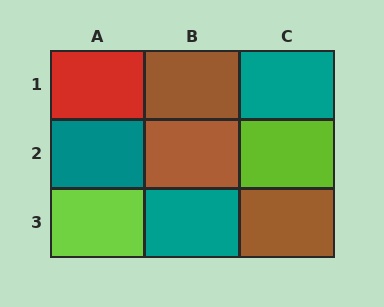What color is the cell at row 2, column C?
Lime.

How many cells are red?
1 cell is red.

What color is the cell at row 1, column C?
Teal.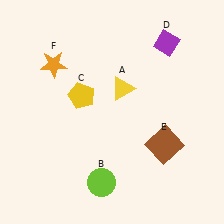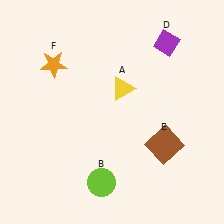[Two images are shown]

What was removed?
The yellow pentagon (C) was removed in Image 2.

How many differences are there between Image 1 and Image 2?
There is 1 difference between the two images.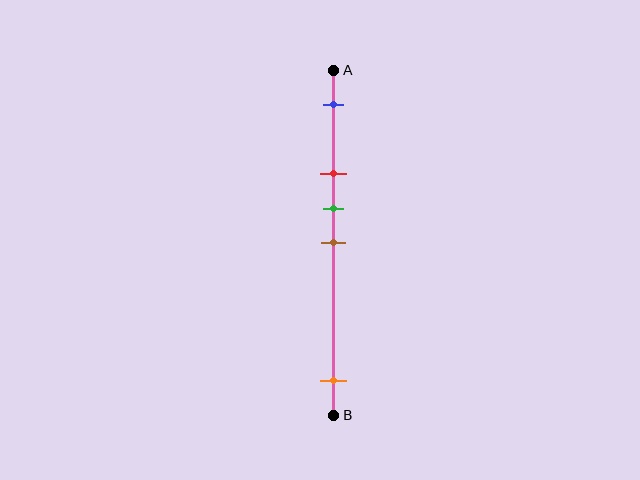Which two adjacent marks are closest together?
The green and brown marks are the closest adjacent pair.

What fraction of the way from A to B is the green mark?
The green mark is approximately 40% (0.4) of the way from A to B.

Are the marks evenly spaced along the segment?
No, the marks are not evenly spaced.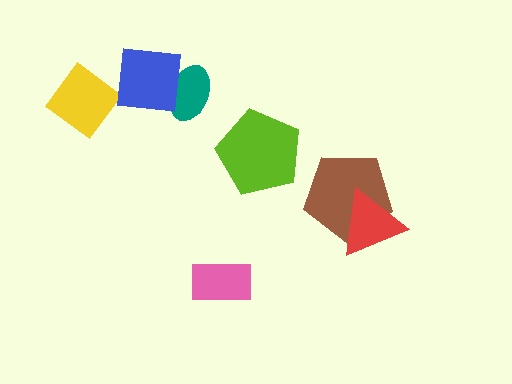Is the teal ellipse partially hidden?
Yes, it is partially covered by another shape.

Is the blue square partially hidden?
No, no other shape covers it.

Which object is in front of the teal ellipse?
The blue square is in front of the teal ellipse.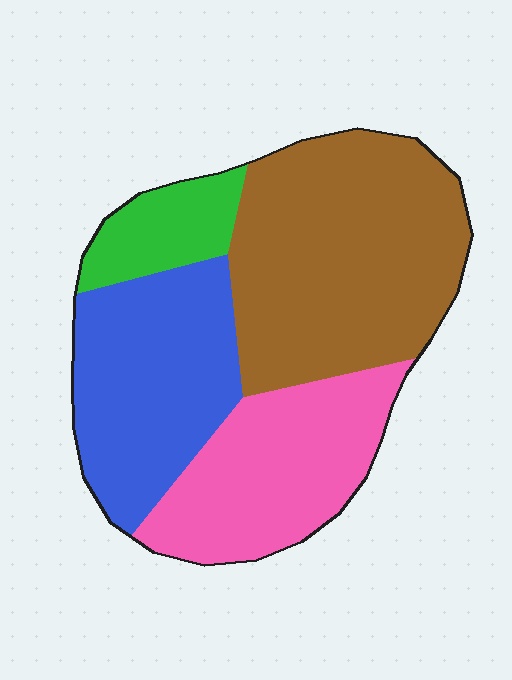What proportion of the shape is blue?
Blue covers 26% of the shape.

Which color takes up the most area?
Brown, at roughly 40%.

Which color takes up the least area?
Green, at roughly 10%.